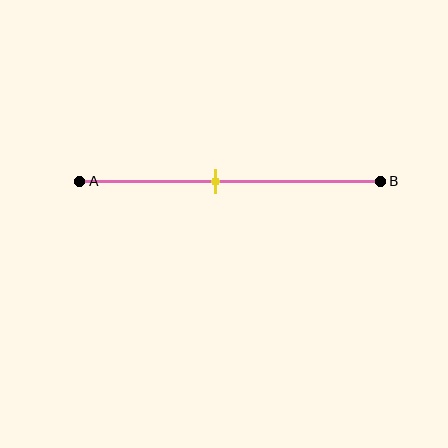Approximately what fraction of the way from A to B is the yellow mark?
The yellow mark is approximately 45% of the way from A to B.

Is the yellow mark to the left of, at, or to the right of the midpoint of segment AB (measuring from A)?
The yellow mark is to the left of the midpoint of segment AB.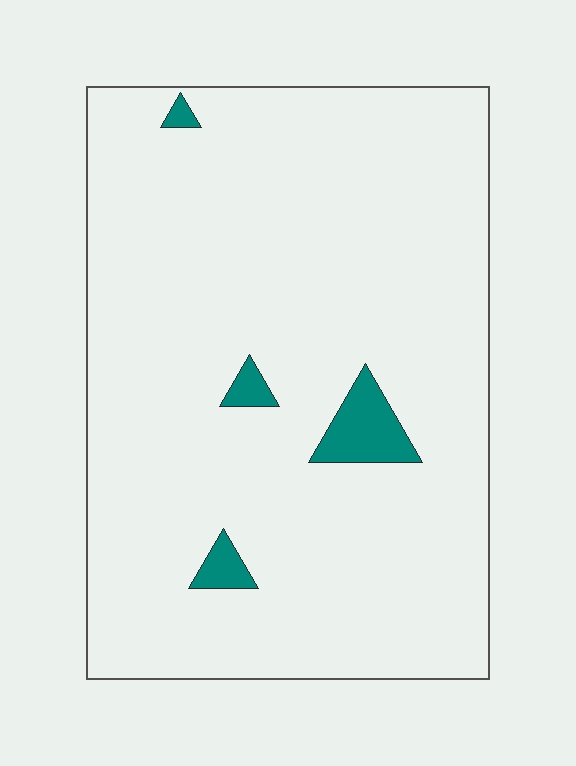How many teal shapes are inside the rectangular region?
4.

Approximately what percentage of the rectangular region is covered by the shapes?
Approximately 5%.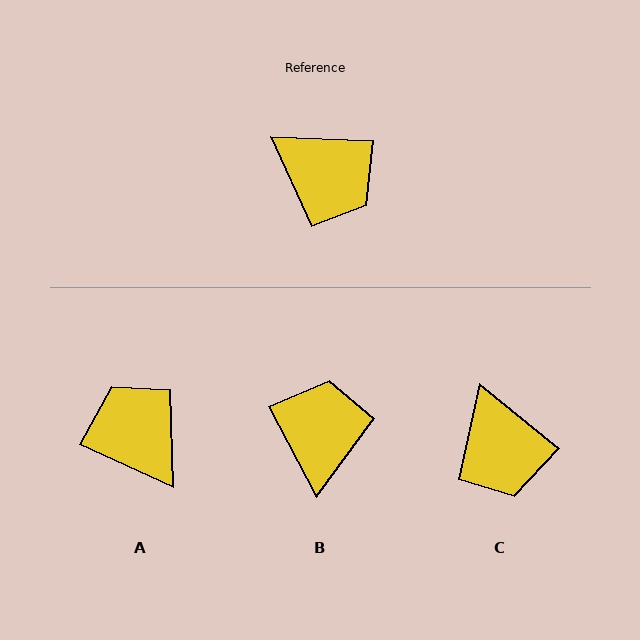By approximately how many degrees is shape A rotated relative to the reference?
Approximately 157 degrees counter-clockwise.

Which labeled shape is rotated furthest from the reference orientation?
A, about 157 degrees away.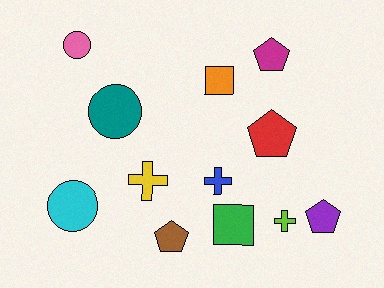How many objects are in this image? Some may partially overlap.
There are 12 objects.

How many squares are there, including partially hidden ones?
There are 2 squares.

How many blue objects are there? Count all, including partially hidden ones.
There is 1 blue object.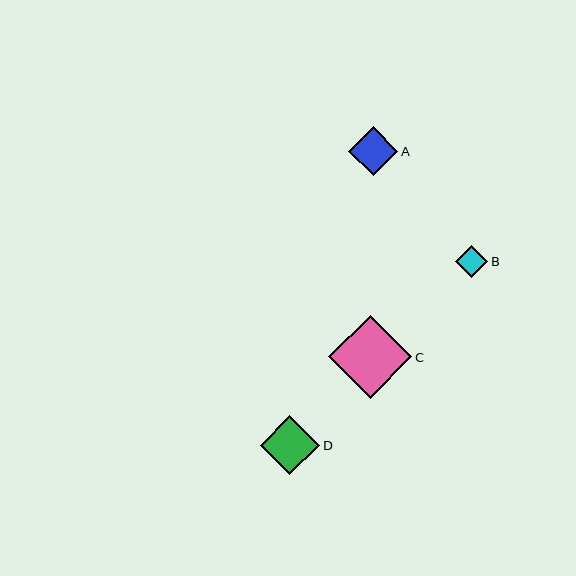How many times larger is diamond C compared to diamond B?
Diamond C is approximately 2.6 times the size of diamond B.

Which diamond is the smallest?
Diamond B is the smallest with a size of approximately 32 pixels.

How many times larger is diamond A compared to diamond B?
Diamond A is approximately 1.5 times the size of diamond B.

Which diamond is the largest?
Diamond C is the largest with a size of approximately 83 pixels.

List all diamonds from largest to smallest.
From largest to smallest: C, D, A, B.